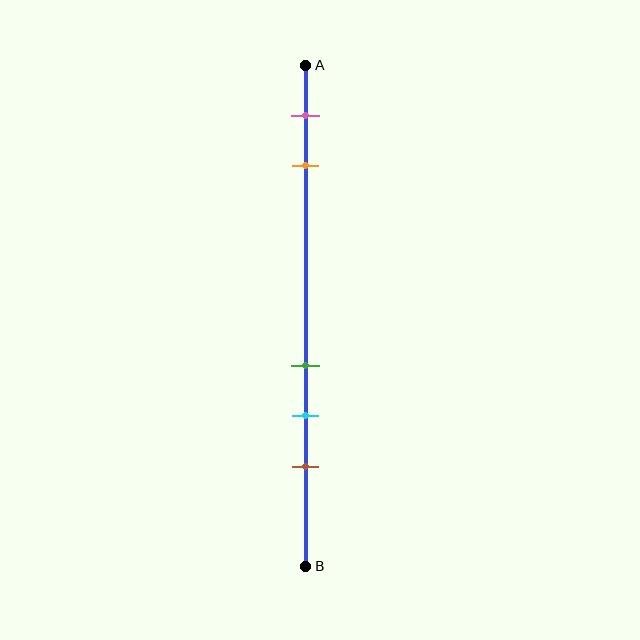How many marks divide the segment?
There are 5 marks dividing the segment.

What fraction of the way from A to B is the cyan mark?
The cyan mark is approximately 70% (0.7) of the way from A to B.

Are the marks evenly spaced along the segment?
No, the marks are not evenly spaced.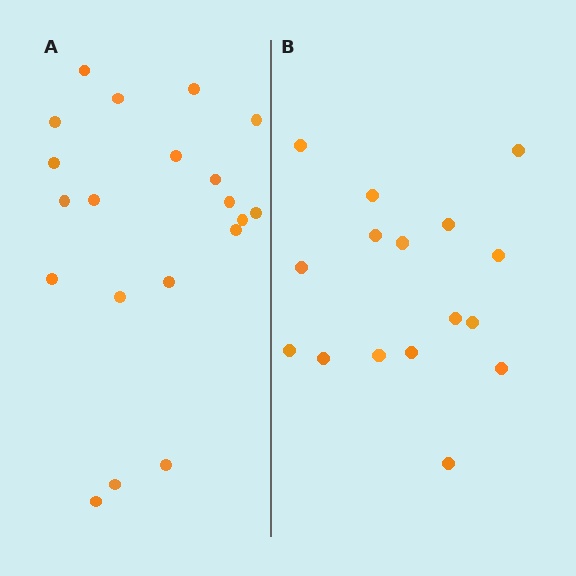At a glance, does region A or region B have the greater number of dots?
Region A (the left region) has more dots.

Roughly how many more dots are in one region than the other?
Region A has about 4 more dots than region B.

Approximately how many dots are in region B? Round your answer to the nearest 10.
About 20 dots. (The exact count is 16, which rounds to 20.)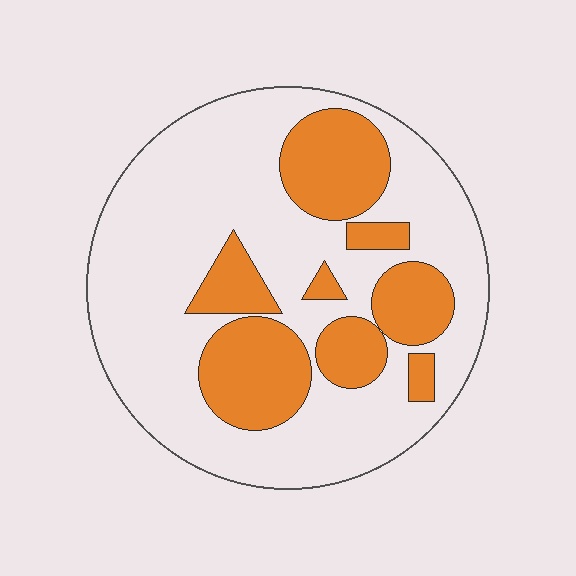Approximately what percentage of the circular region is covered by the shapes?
Approximately 30%.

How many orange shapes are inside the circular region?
8.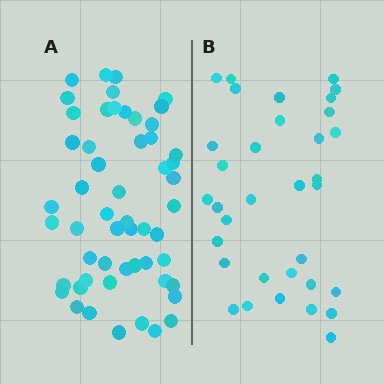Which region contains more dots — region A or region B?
Region A (the left region) has more dots.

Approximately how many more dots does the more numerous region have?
Region A has approximately 20 more dots than region B.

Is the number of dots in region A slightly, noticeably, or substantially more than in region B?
Region A has substantially more. The ratio is roughly 1.6 to 1.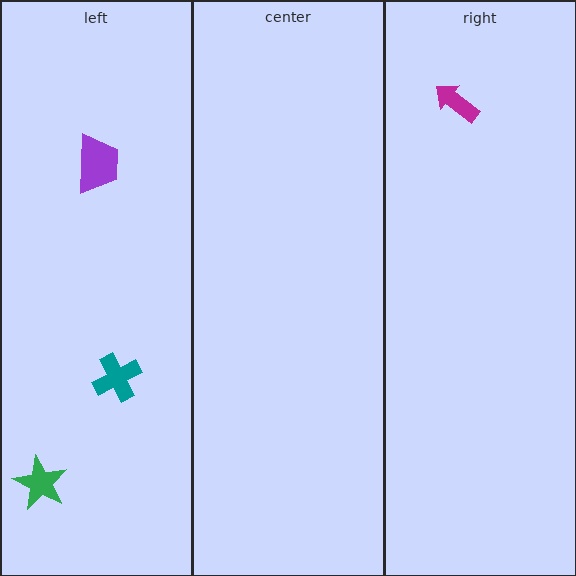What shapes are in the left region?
The teal cross, the green star, the purple trapezoid.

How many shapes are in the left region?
3.